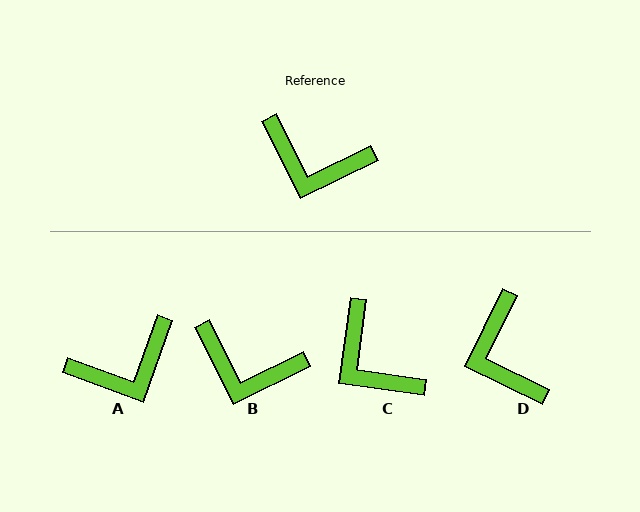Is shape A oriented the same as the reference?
No, it is off by about 44 degrees.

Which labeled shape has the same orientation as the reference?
B.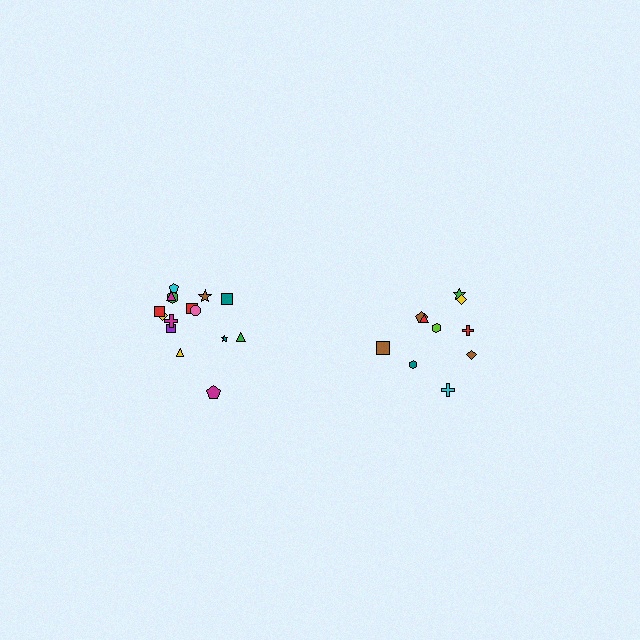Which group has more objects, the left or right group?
The left group.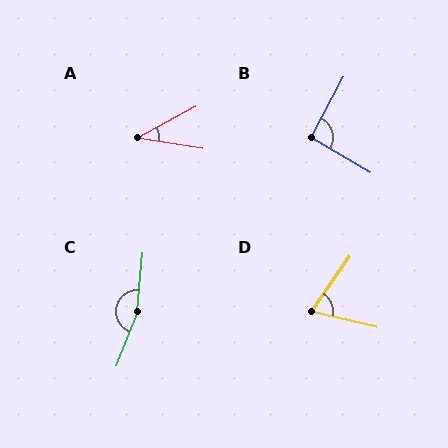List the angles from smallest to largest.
A (37°), D (68°), B (92°), C (164°).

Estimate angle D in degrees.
Approximately 68 degrees.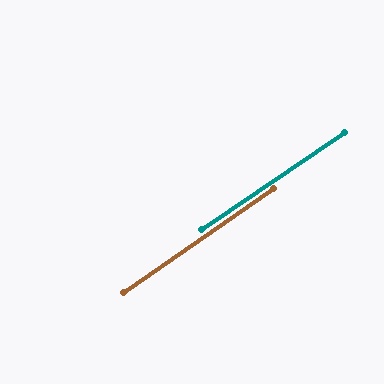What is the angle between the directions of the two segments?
Approximately 0 degrees.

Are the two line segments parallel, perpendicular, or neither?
Parallel — their directions differ by only 0.5°.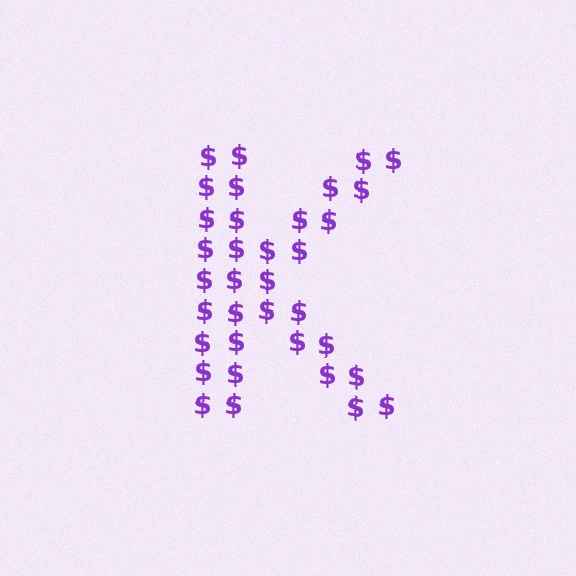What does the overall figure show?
The overall figure shows the letter K.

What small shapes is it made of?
It is made of small dollar signs.